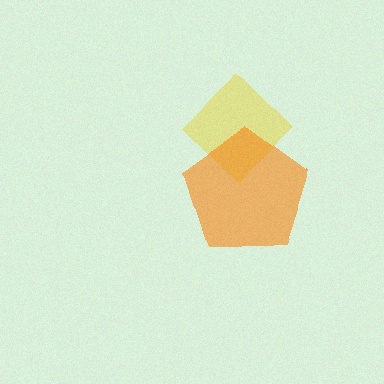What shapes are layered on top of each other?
The layered shapes are: a yellow diamond, an orange pentagon.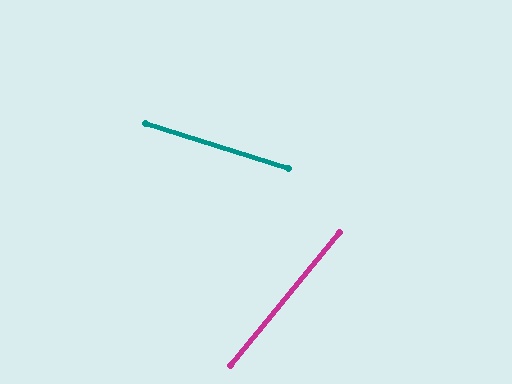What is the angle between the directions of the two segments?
Approximately 68 degrees.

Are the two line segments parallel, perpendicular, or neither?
Neither parallel nor perpendicular — they differ by about 68°.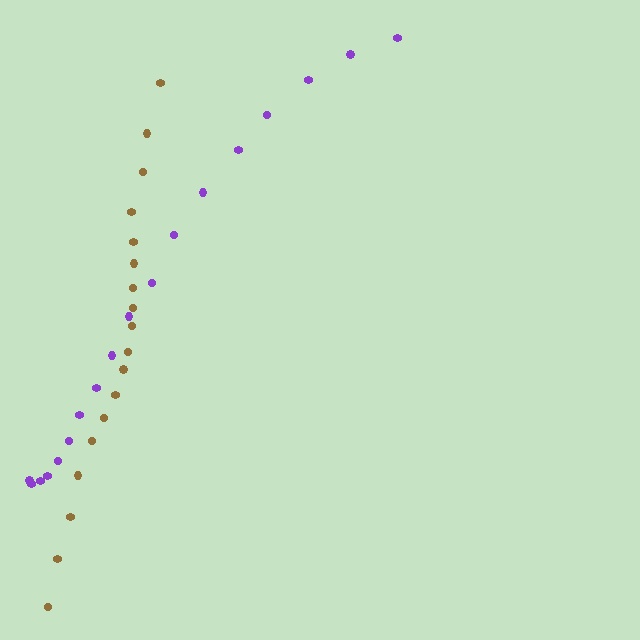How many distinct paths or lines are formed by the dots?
There are 2 distinct paths.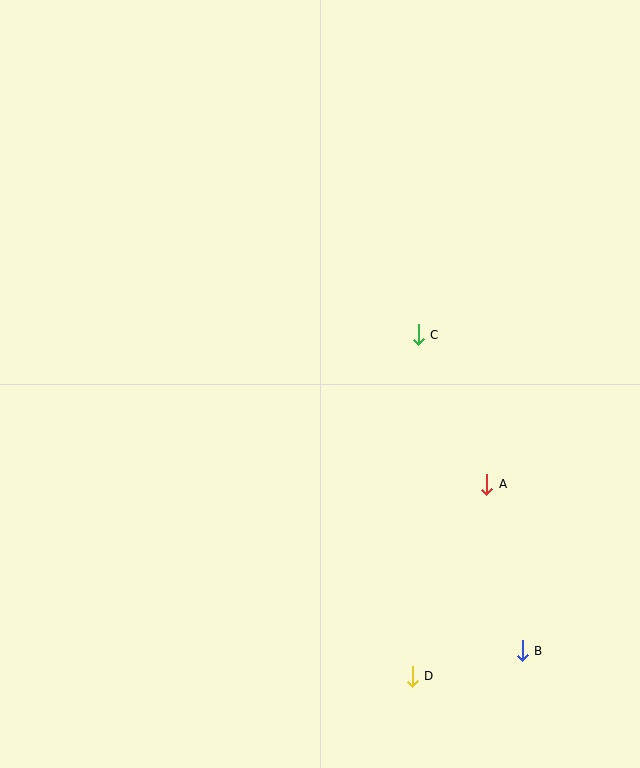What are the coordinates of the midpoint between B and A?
The midpoint between B and A is at (504, 568).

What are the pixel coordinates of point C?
Point C is at (418, 335).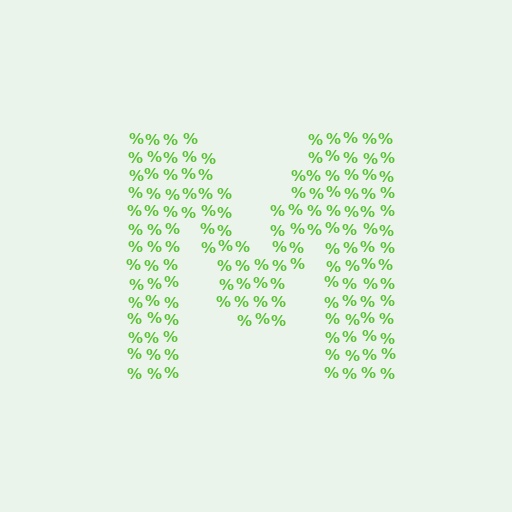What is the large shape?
The large shape is the letter M.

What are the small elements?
The small elements are percent signs.